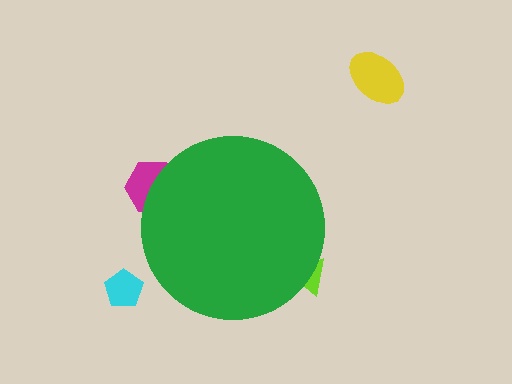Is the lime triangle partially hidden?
Yes, the lime triangle is partially hidden behind the green circle.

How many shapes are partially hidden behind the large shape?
2 shapes are partially hidden.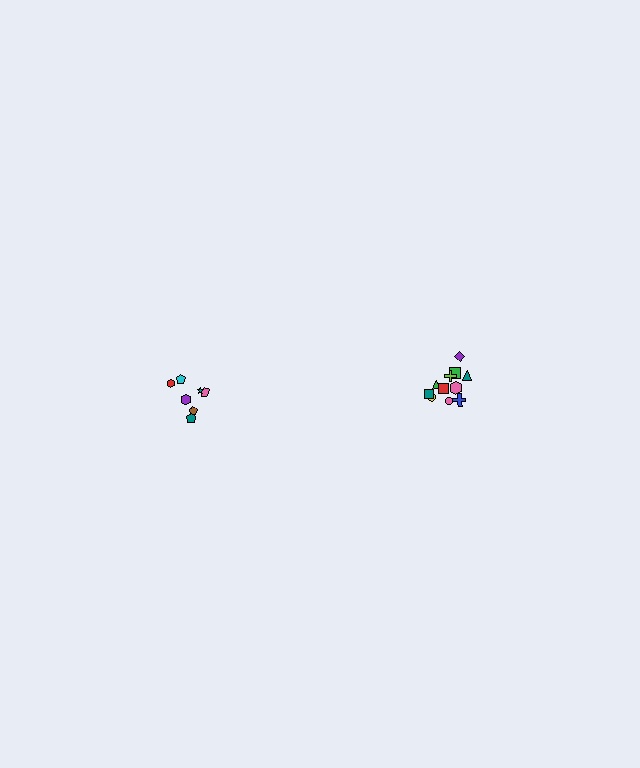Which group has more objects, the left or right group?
The right group.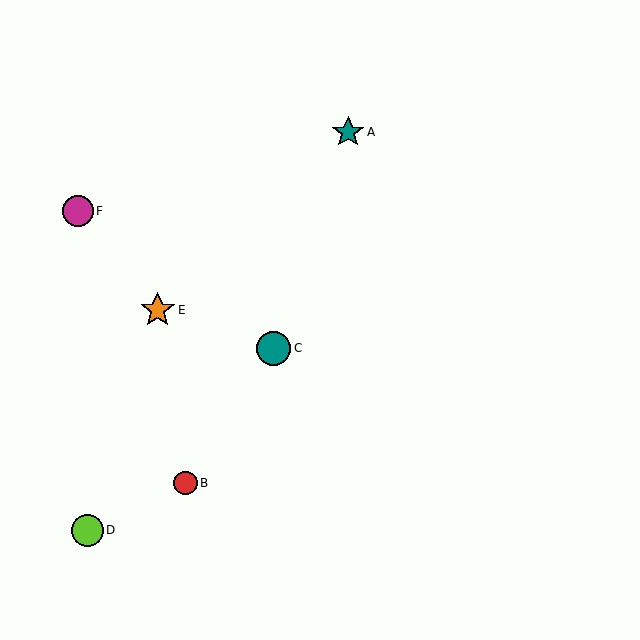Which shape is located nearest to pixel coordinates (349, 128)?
The teal star (labeled A) at (348, 132) is nearest to that location.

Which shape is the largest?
The orange star (labeled E) is the largest.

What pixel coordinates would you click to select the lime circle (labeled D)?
Click at (87, 530) to select the lime circle D.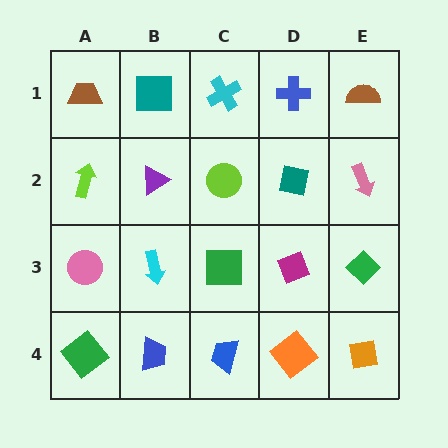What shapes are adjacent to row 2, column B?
A teal square (row 1, column B), a cyan arrow (row 3, column B), a lime arrow (row 2, column A), a lime circle (row 2, column C).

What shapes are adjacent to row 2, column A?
A brown trapezoid (row 1, column A), a pink circle (row 3, column A), a purple triangle (row 2, column B).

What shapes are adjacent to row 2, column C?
A cyan cross (row 1, column C), a green square (row 3, column C), a purple triangle (row 2, column B), a teal square (row 2, column D).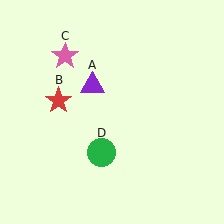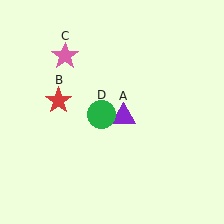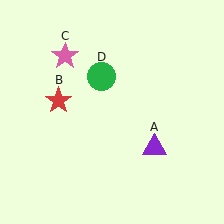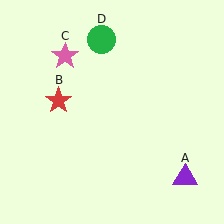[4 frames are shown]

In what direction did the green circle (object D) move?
The green circle (object D) moved up.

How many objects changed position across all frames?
2 objects changed position: purple triangle (object A), green circle (object D).